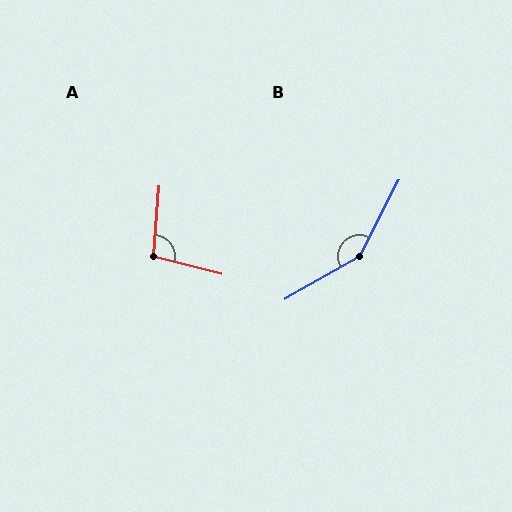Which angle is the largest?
B, at approximately 146 degrees.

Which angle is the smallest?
A, at approximately 100 degrees.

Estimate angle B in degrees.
Approximately 146 degrees.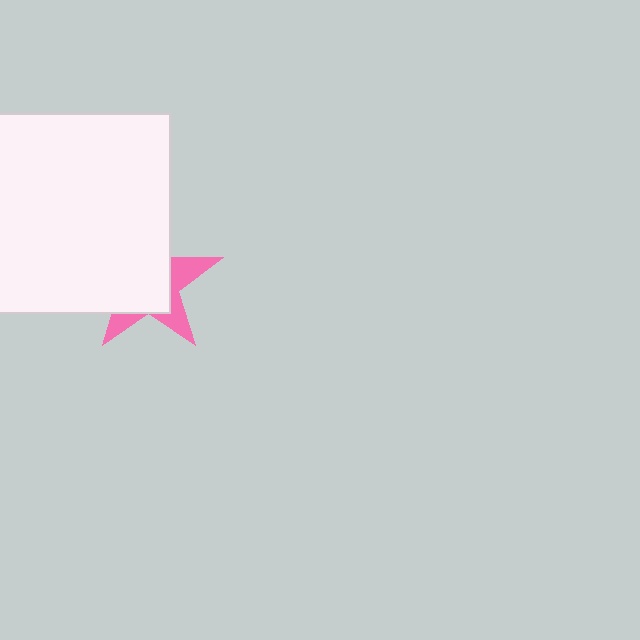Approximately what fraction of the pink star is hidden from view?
Roughly 66% of the pink star is hidden behind the white rectangle.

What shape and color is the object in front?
The object in front is a white rectangle.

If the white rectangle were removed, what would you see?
You would see the complete pink star.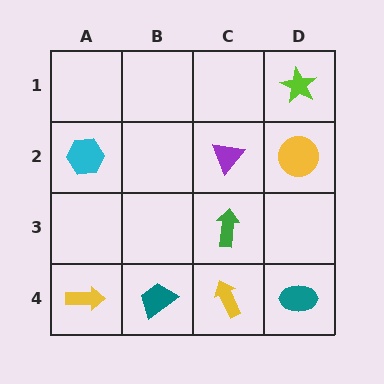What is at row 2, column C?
A purple triangle.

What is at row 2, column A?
A cyan hexagon.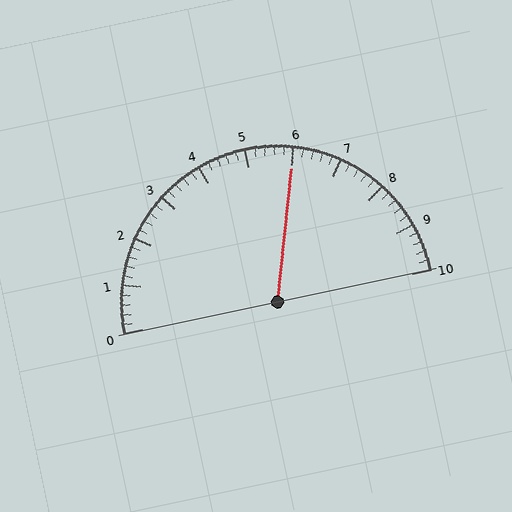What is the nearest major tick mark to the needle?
The nearest major tick mark is 6.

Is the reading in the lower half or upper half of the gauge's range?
The reading is in the upper half of the range (0 to 10).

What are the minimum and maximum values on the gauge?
The gauge ranges from 0 to 10.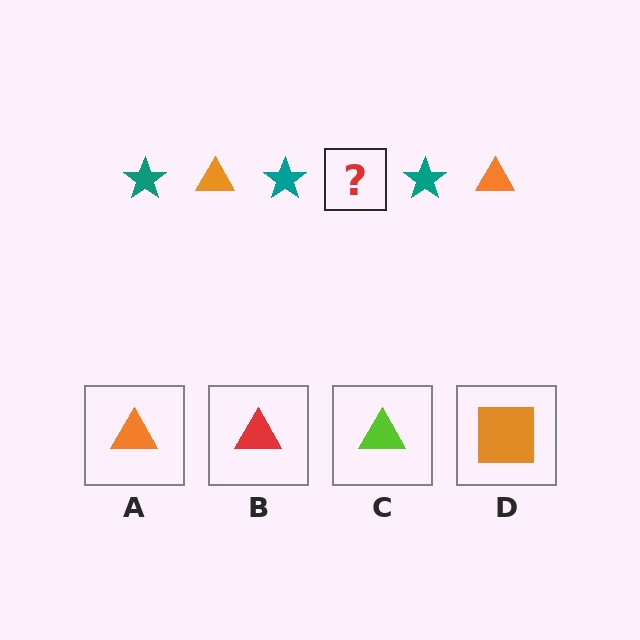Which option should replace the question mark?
Option A.